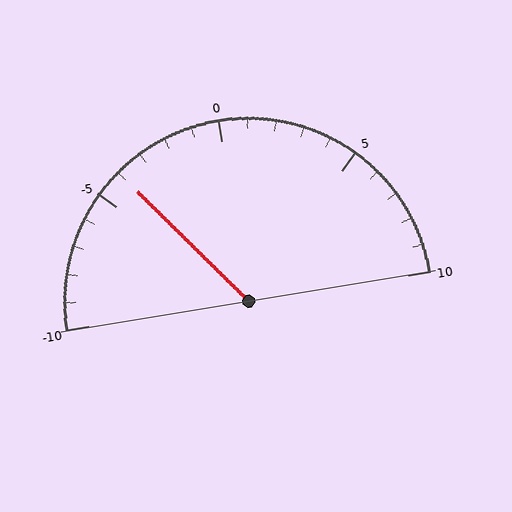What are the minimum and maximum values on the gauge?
The gauge ranges from -10 to 10.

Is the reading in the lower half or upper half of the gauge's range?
The reading is in the lower half of the range (-10 to 10).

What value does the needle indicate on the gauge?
The needle indicates approximately -4.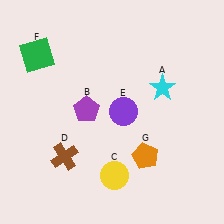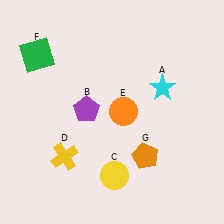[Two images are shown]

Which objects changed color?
D changed from brown to yellow. E changed from purple to orange.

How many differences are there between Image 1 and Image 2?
There are 2 differences between the two images.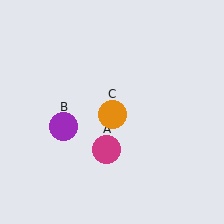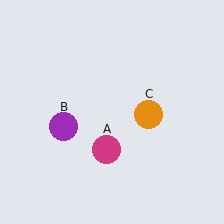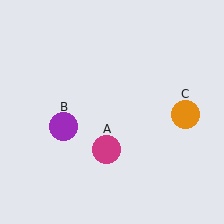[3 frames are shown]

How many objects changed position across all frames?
1 object changed position: orange circle (object C).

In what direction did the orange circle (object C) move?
The orange circle (object C) moved right.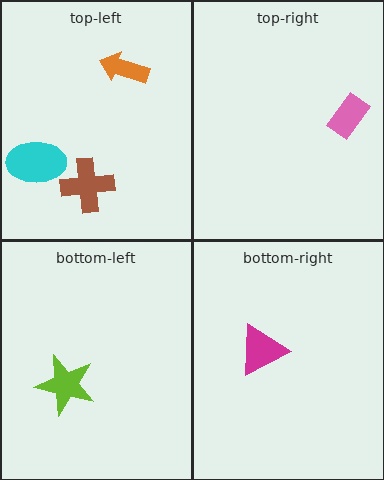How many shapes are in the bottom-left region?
1.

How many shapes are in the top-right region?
1.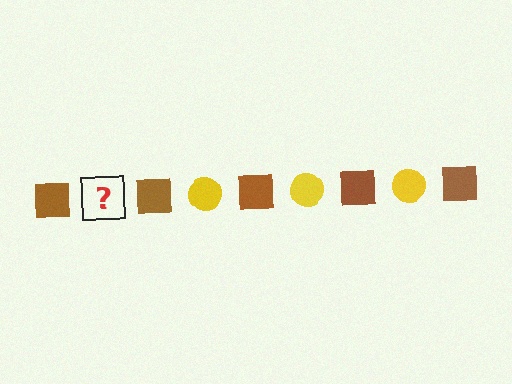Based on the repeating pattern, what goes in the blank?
The blank should be a yellow circle.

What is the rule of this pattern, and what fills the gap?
The rule is that the pattern alternates between brown square and yellow circle. The gap should be filled with a yellow circle.